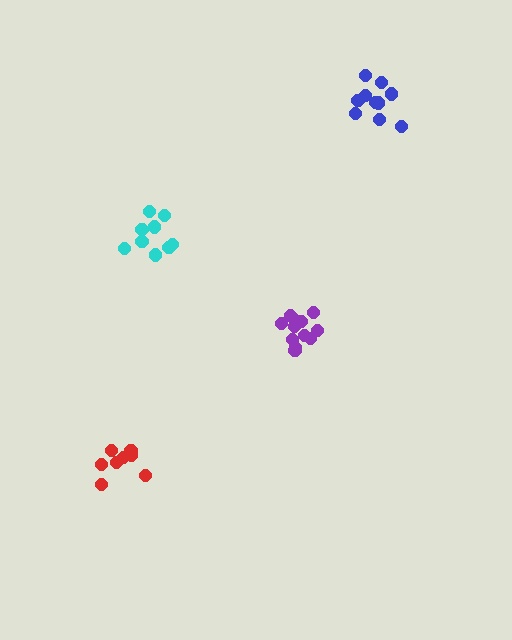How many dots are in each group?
Group 1: 12 dots, Group 2: 8 dots, Group 3: 10 dots, Group 4: 9 dots (39 total).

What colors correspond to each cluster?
The clusters are colored: purple, red, blue, cyan.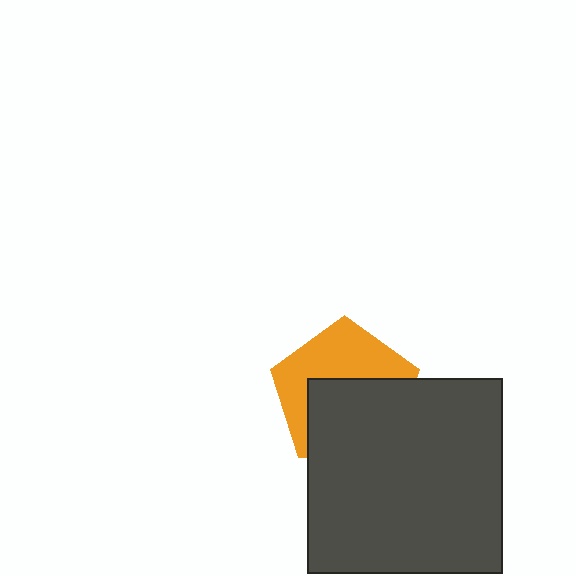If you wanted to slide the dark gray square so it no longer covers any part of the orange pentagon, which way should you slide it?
Slide it down — that is the most direct way to separate the two shapes.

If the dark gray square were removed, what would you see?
You would see the complete orange pentagon.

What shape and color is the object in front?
The object in front is a dark gray square.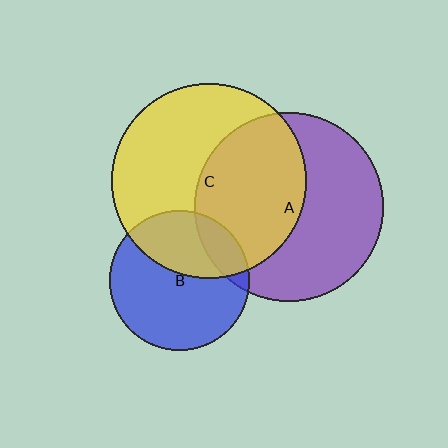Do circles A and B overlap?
Yes.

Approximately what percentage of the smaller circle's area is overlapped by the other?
Approximately 15%.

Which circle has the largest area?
Circle C (yellow).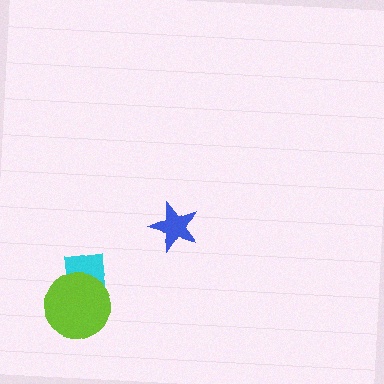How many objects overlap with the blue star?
0 objects overlap with the blue star.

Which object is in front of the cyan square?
The lime circle is in front of the cyan square.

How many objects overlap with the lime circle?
1 object overlaps with the lime circle.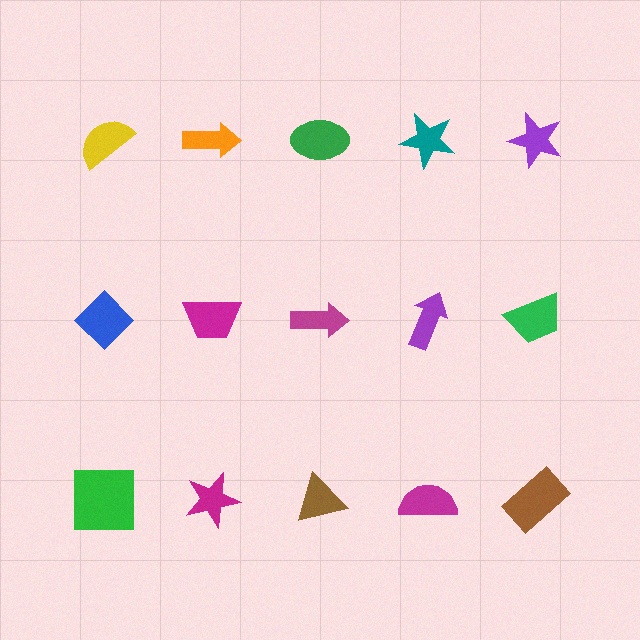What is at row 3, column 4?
A magenta semicircle.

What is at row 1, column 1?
A yellow semicircle.